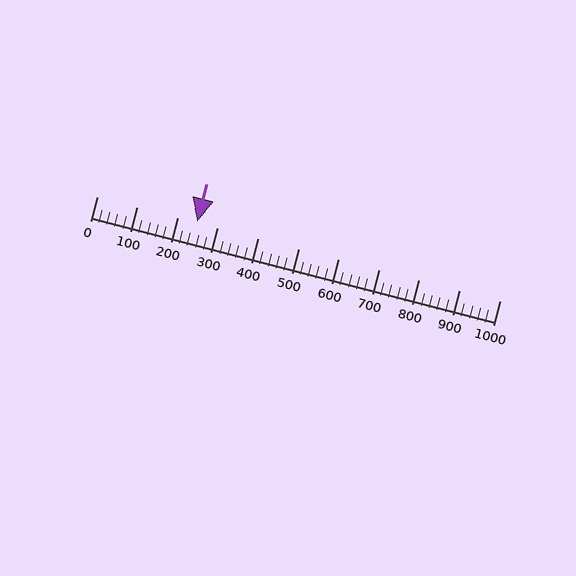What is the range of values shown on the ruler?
The ruler shows values from 0 to 1000.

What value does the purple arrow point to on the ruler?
The purple arrow points to approximately 248.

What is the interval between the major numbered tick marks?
The major tick marks are spaced 100 units apart.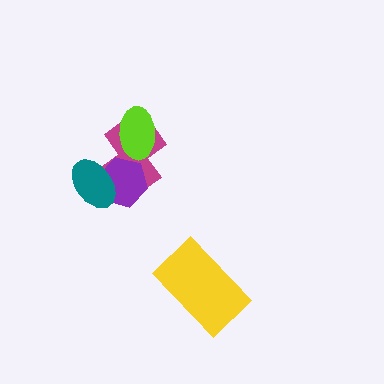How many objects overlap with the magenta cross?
3 objects overlap with the magenta cross.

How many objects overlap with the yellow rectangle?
0 objects overlap with the yellow rectangle.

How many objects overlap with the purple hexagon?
2 objects overlap with the purple hexagon.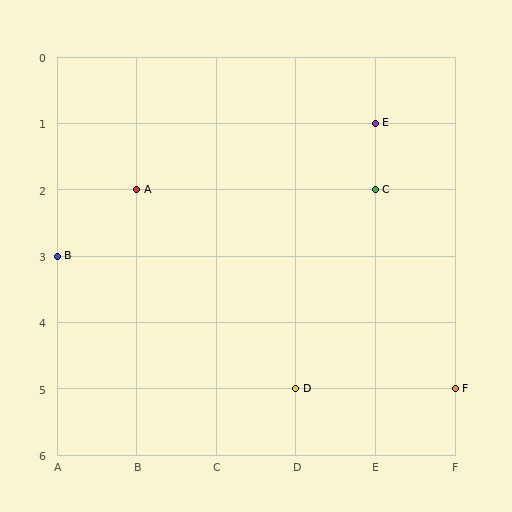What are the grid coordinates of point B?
Point B is at grid coordinates (A, 3).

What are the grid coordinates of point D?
Point D is at grid coordinates (D, 5).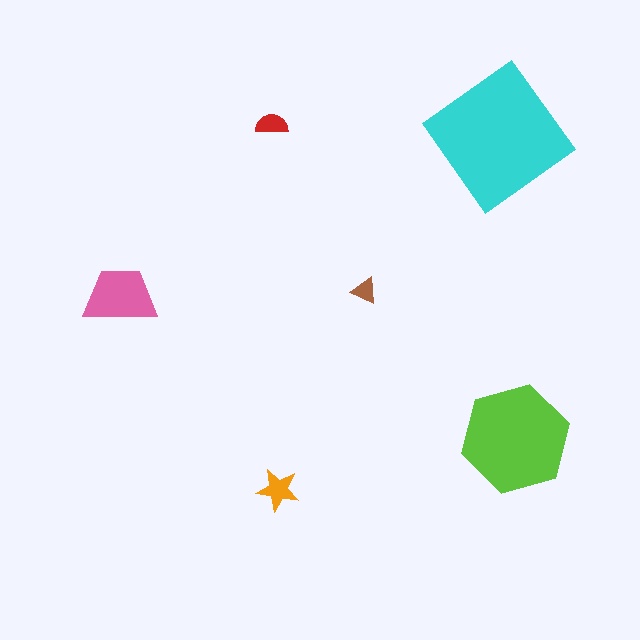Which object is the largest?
The cyan diamond.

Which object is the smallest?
The brown triangle.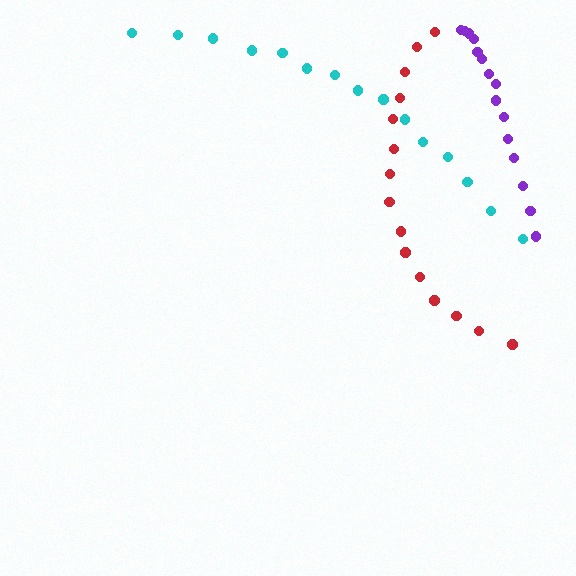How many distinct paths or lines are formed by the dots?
There are 3 distinct paths.